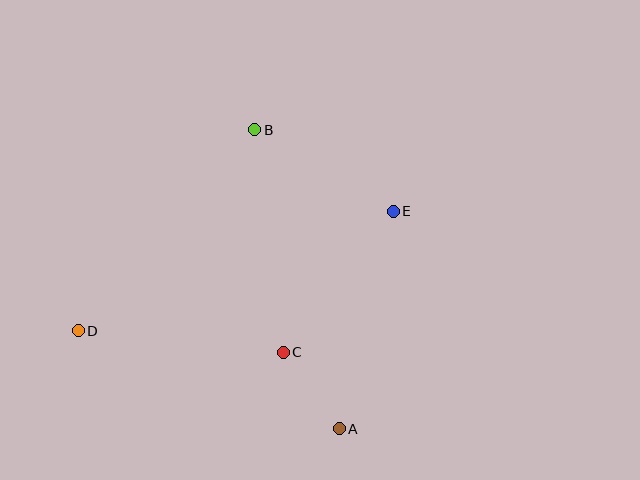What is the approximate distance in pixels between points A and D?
The distance between A and D is approximately 279 pixels.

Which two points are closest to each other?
Points A and C are closest to each other.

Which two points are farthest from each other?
Points D and E are farthest from each other.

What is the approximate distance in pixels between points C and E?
The distance between C and E is approximately 179 pixels.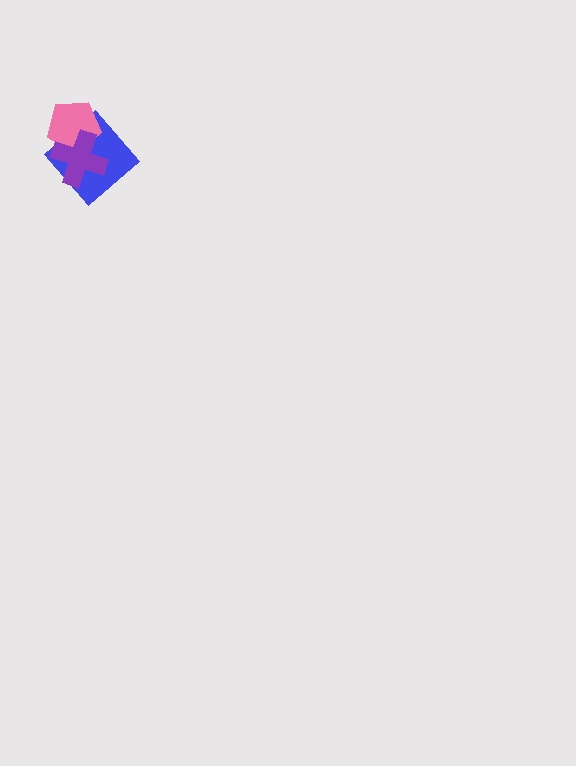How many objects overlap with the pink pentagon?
2 objects overlap with the pink pentagon.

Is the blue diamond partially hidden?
Yes, it is partially covered by another shape.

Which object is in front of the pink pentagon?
The purple cross is in front of the pink pentagon.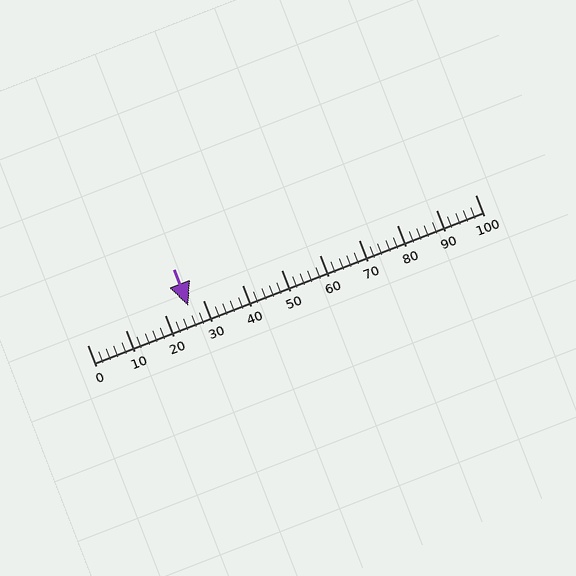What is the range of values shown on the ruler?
The ruler shows values from 0 to 100.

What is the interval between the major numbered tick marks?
The major tick marks are spaced 10 units apart.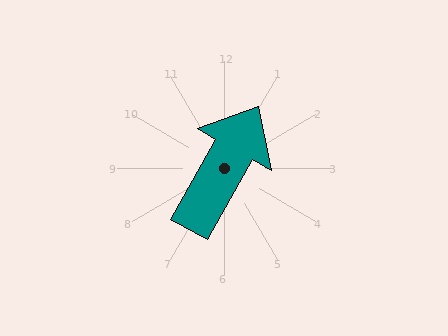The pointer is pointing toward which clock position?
Roughly 1 o'clock.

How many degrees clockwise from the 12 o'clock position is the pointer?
Approximately 29 degrees.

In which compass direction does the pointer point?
Northeast.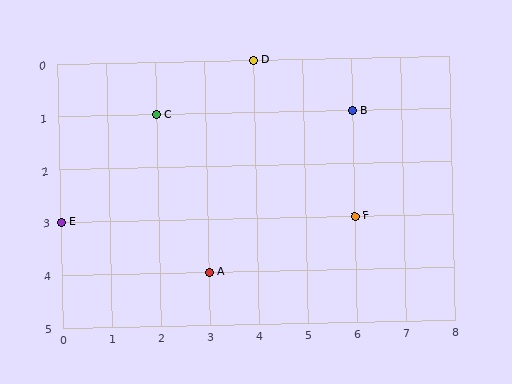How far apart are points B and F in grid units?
Points B and F are 2 rows apart.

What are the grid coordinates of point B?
Point B is at grid coordinates (6, 1).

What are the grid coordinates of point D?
Point D is at grid coordinates (4, 0).